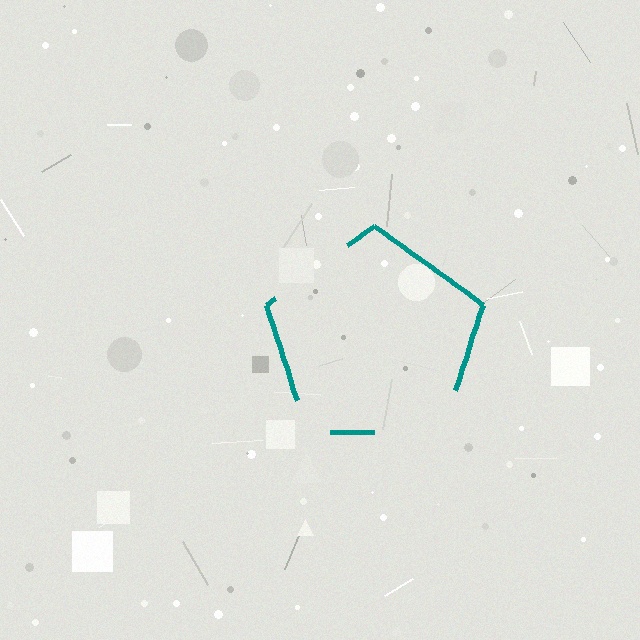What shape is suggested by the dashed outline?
The dashed outline suggests a pentagon.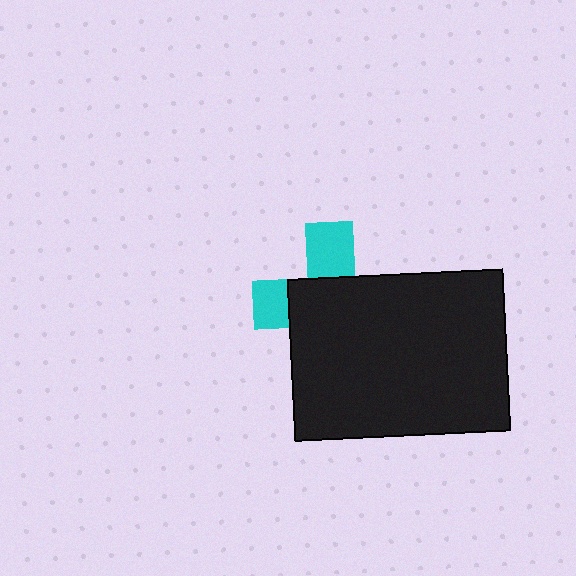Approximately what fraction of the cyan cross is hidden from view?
Roughly 66% of the cyan cross is hidden behind the black rectangle.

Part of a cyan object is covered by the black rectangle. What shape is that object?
It is a cross.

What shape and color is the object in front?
The object in front is a black rectangle.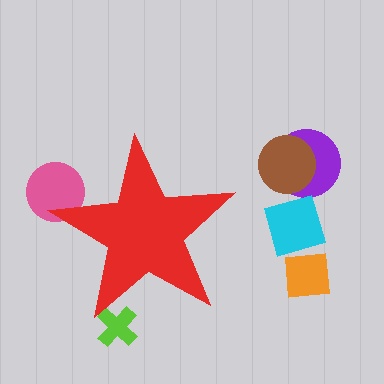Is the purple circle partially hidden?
No, the purple circle is fully visible.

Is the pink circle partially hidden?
Yes, the pink circle is partially hidden behind the red star.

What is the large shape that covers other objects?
A red star.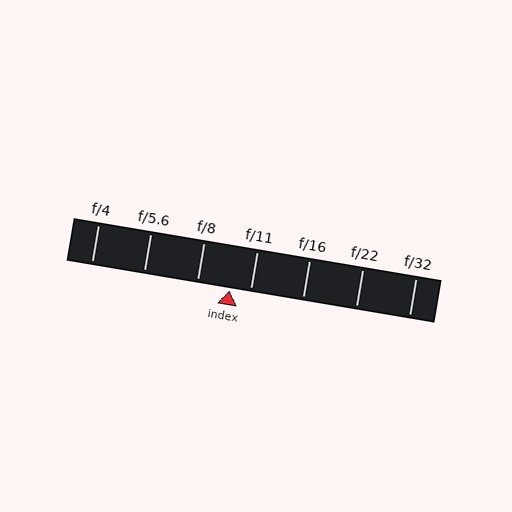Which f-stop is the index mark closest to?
The index mark is closest to f/11.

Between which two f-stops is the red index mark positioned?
The index mark is between f/8 and f/11.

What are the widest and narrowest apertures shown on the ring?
The widest aperture shown is f/4 and the narrowest is f/32.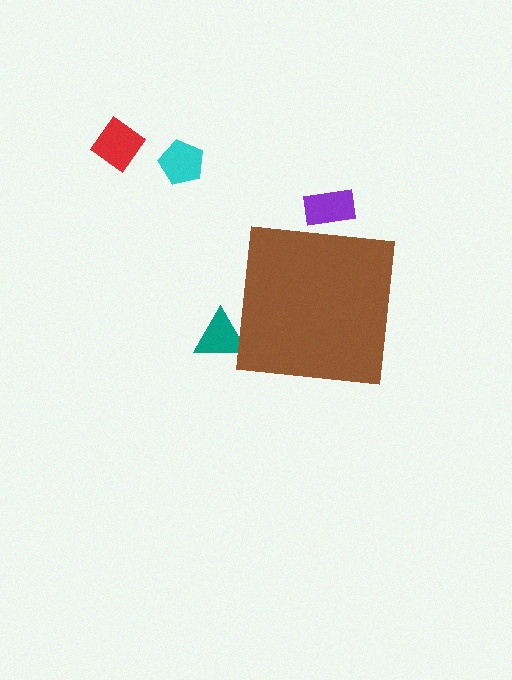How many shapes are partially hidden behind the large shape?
2 shapes are partially hidden.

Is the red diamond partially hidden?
No, the red diamond is fully visible.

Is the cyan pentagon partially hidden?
No, the cyan pentagon is fully visible.